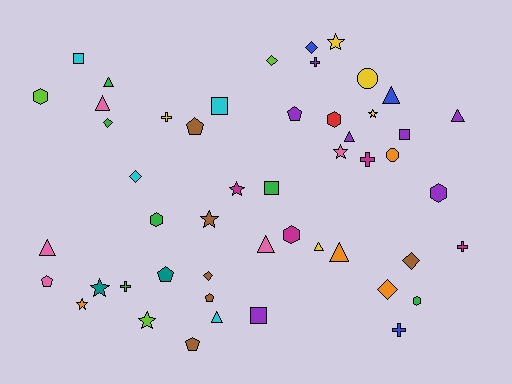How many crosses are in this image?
There are 6 crosses.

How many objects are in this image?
There are 50 objects.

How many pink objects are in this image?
There are 5 pink objects.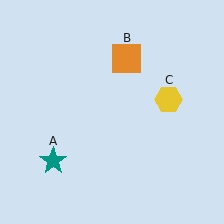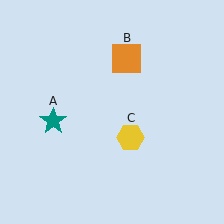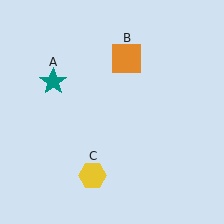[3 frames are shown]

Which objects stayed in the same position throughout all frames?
Orange square (object B) remained stationary.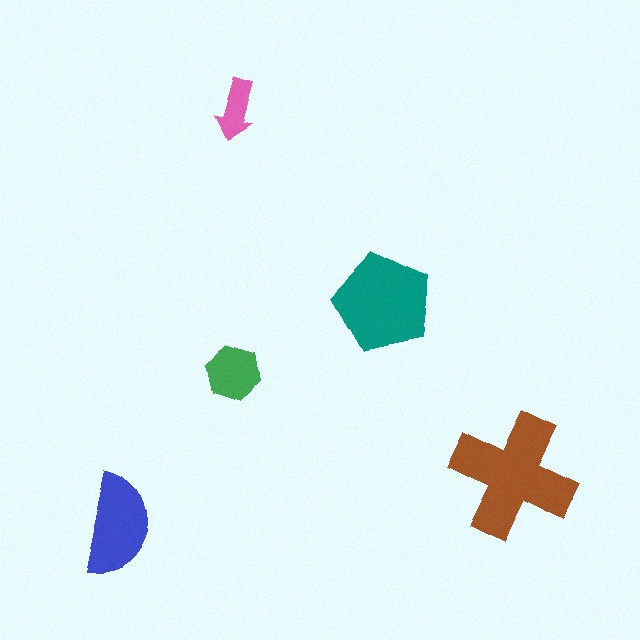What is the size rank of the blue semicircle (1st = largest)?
3rd.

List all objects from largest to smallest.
The brown cross, the teal pentagon, the blue semicircle, the green hexagon, the pink arrow.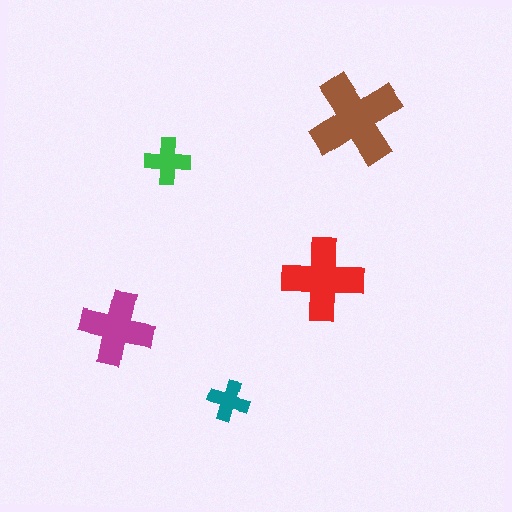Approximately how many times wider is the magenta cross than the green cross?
About 1.5 times wider.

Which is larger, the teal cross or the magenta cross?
The magenta one.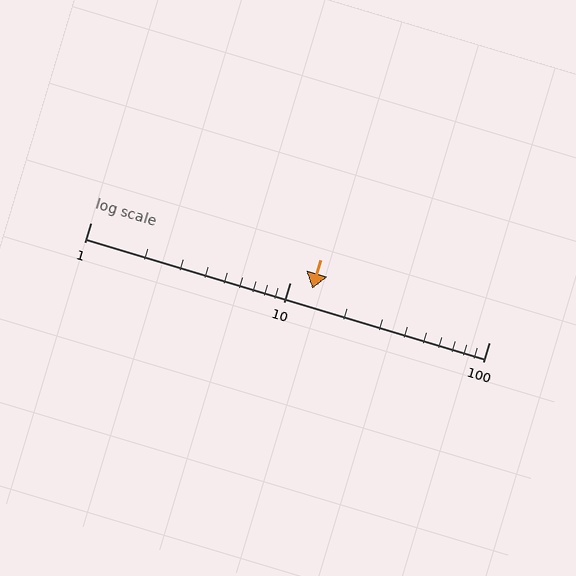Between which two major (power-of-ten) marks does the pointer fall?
The pointer is between 10 and 100.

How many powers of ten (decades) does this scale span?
The scale spans 2 decades, from 1 to 100.